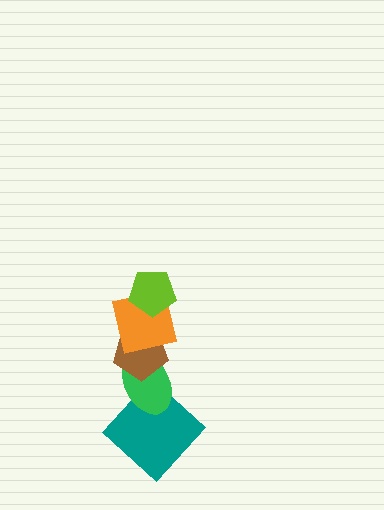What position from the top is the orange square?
The orange square is 2nd from the top.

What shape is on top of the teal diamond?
The green ellipse is on top of the teal diamond.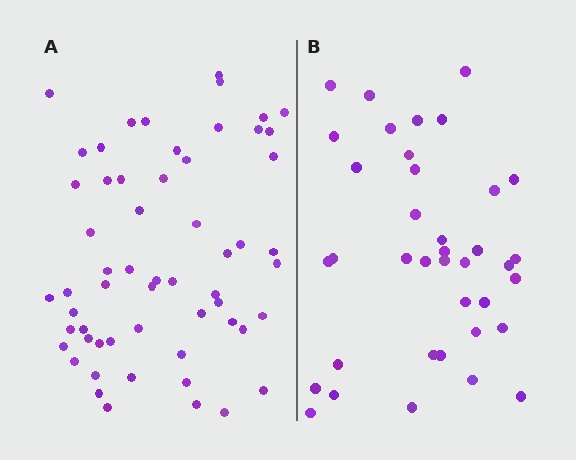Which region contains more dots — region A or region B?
Region A (the left region) has more dots.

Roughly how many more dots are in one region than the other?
Region A has approximately 20 more dots than region B.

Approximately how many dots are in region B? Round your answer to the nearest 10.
About 40 dots. (The exact count is 38, which rounds to 40.)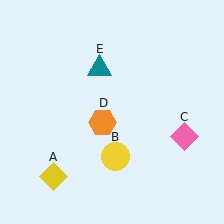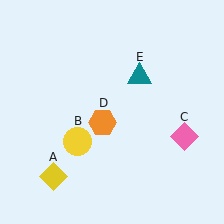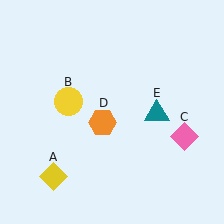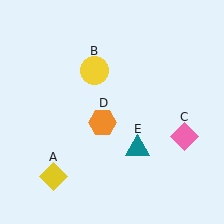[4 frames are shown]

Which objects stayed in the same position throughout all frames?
Yellow diamond (object A) and pink diamond (object C) and orange hexagon (object D) remained stationary.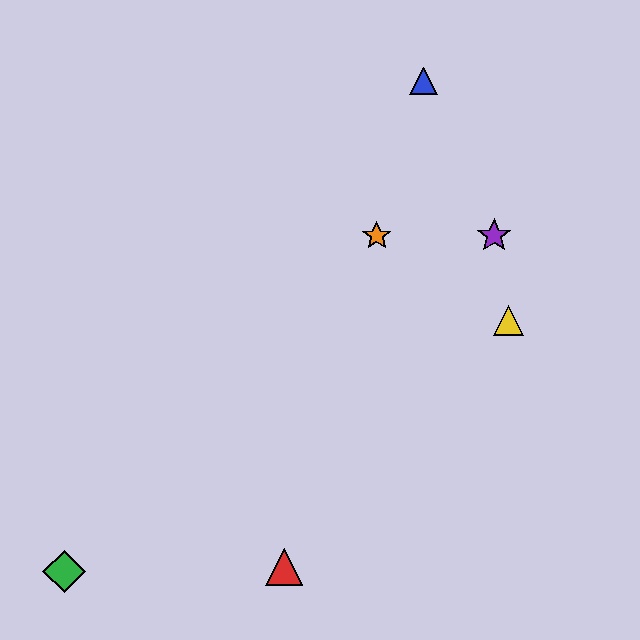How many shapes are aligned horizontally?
2 shapes (the purple star, the orange star) are aligned horizontally.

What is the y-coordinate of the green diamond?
The green diamond is at y≈572.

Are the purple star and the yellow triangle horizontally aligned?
No, the purple star is at y≈236 and the yellow triangle is at y≈320.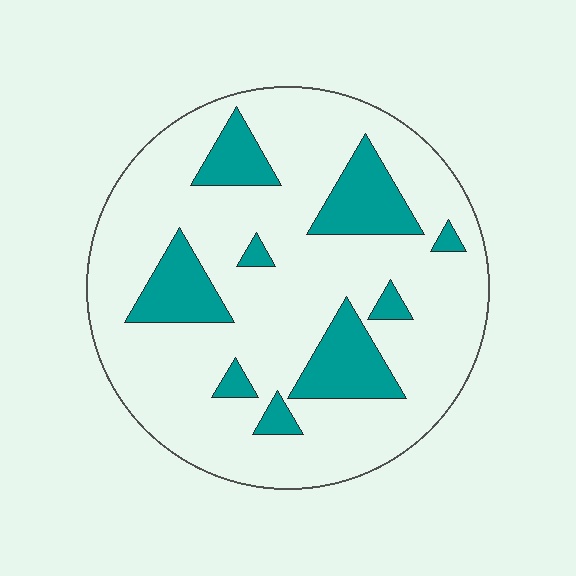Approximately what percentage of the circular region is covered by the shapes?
Approximately 20%.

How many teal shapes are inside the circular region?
9.